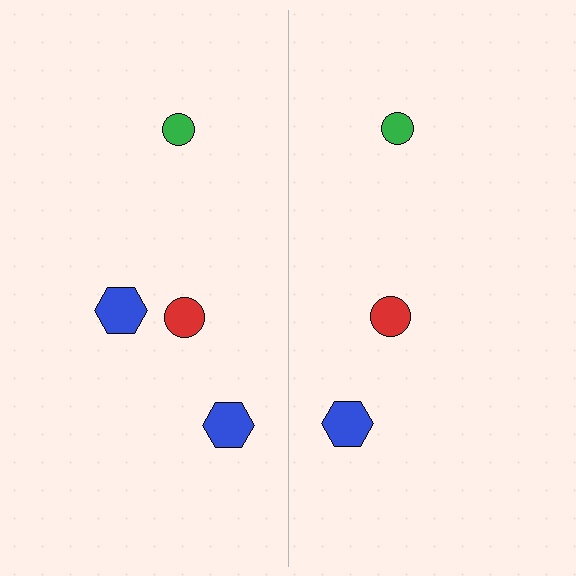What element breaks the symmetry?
A blue hexagon is missing from the right side.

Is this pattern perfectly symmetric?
No, the pattern is not perfectly symmetric. A blue hexagon is missing from the right side.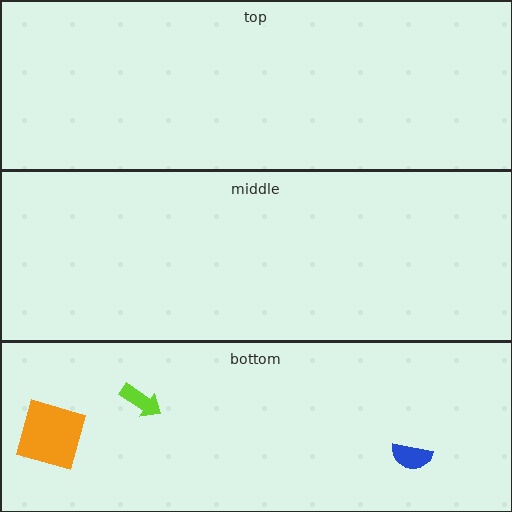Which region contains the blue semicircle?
The bottom region.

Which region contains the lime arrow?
The bottom region.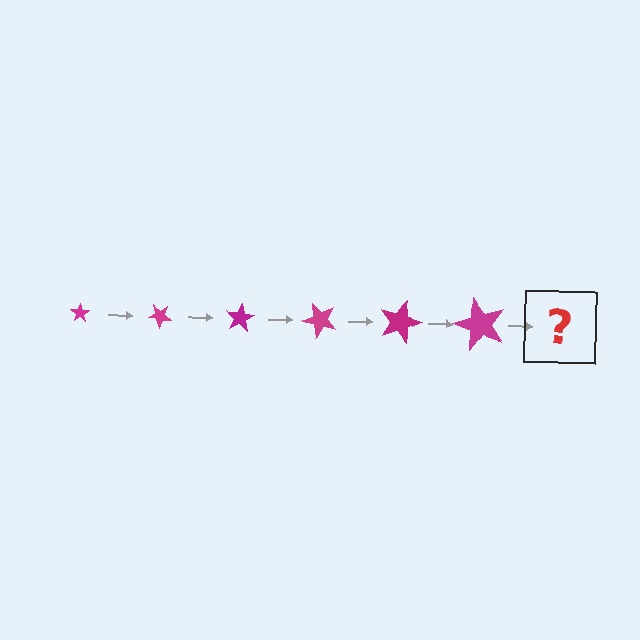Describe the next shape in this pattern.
It should be a star, larger than the previous one and rotated 240 degrees from the start.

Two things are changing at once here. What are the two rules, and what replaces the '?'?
The two rules are that the star grows larger each step and it rotates 40 degrees each step. The '?' should be a star, larger than the previous one and rotated 240 degrees from the start.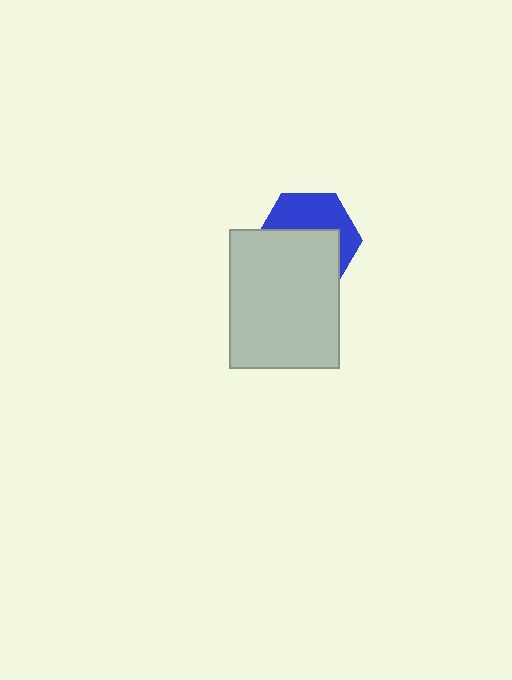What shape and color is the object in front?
The object in front is a light gray rectangle.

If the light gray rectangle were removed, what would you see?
You would see the complete blue hexagon.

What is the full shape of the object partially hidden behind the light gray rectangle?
The partially hidden object is a blue hexagon.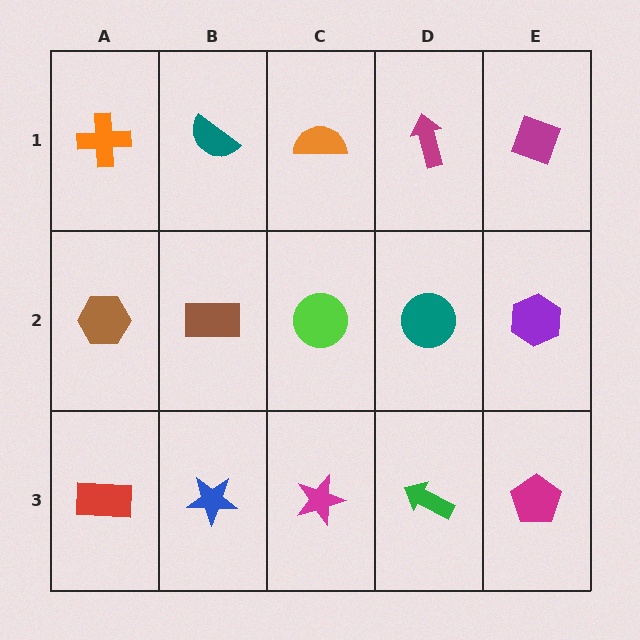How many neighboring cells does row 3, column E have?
2.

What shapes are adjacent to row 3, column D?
A teal circle (row 2, column D), a magenta star (row 3, column C), a magenta pentagon (row 3, column E).